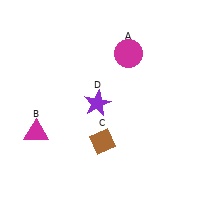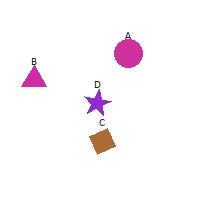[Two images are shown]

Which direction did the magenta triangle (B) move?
The magenta triangle (B) moved up.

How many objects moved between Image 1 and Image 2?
1 object moved between the two images.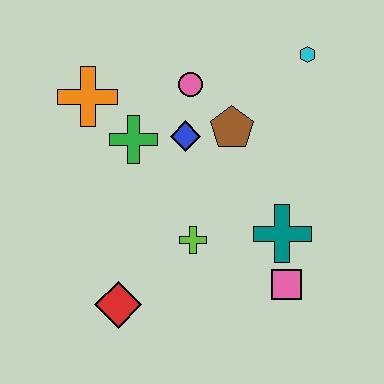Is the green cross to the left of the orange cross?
No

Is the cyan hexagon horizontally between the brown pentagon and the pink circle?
No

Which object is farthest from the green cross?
The pink square is farthest from the green cross.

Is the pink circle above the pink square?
Yes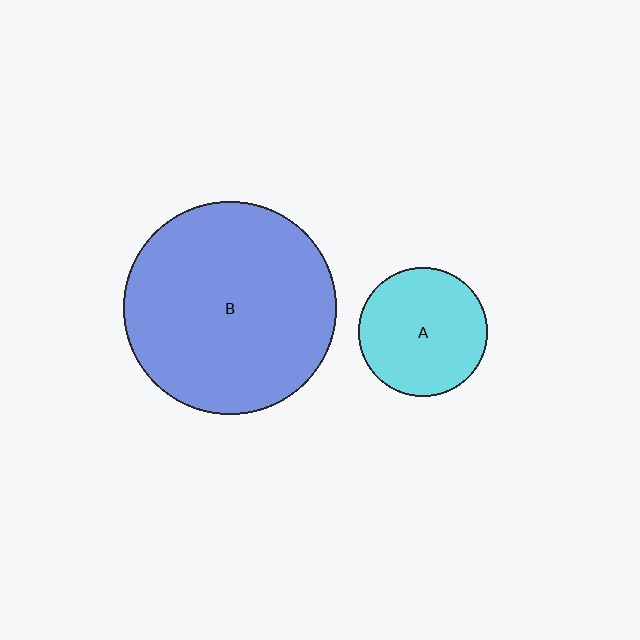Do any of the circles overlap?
No, none of the circles overlap.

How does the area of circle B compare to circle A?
Approximately 2.8 times.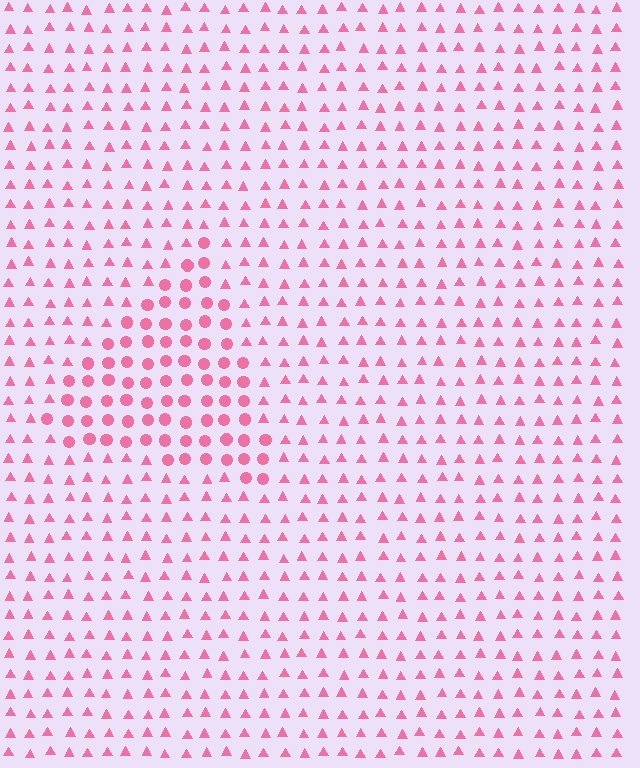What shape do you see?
I see a triangle.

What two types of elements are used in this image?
The image uses circles inside the triangle region and triangles outside it.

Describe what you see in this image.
The image is filled with small pink elements arranged in a uniform grid. A triangle-shaped region contains circles, while the surrounding area contains triangles. The boundary is defined purely by the change in element shape.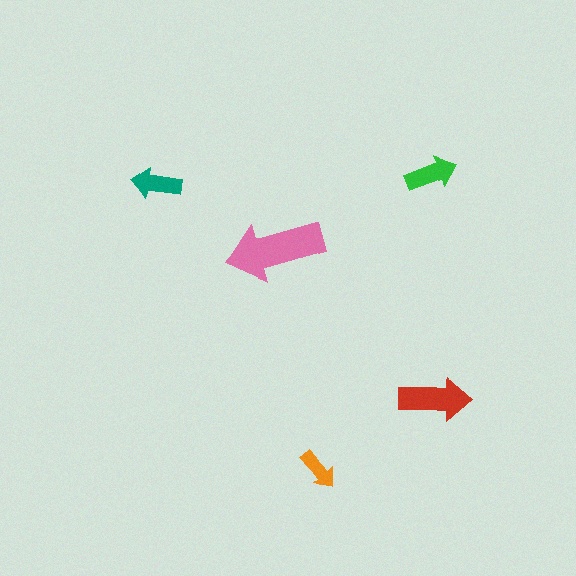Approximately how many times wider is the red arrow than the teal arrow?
About 1.5 times wider.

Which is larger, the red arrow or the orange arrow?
The red one.